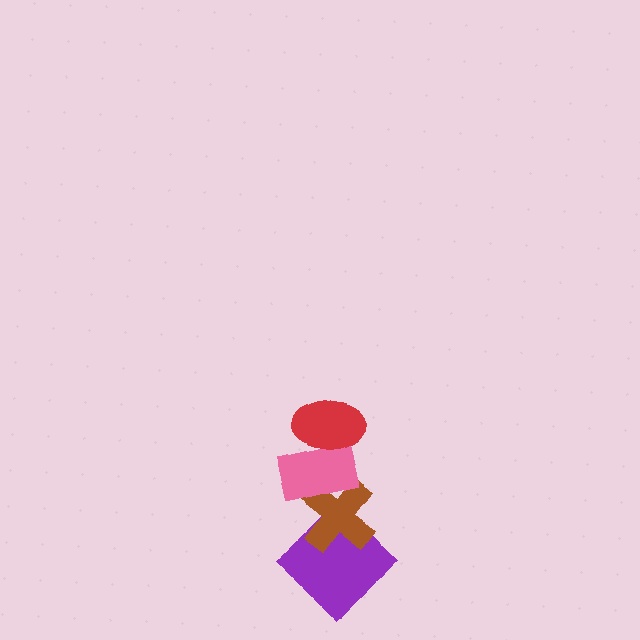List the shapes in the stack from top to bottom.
From top to bottom: the red ellipse, the pink rectangle, the brown cross, the purple diamond.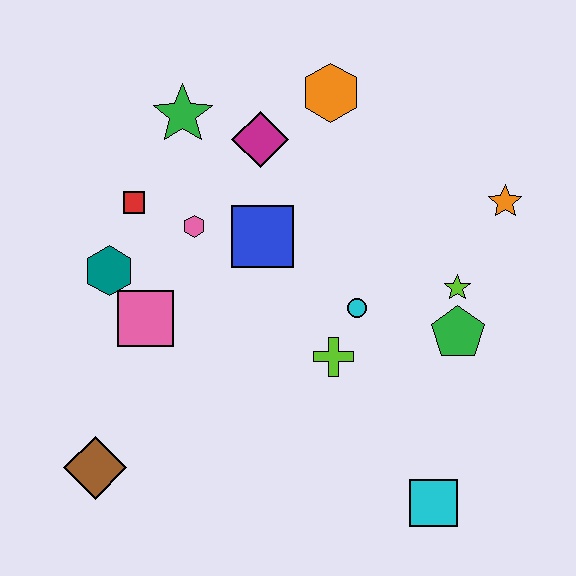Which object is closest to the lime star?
The green pentagon is closest to the lime star.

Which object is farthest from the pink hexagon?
The cyan square is farthest from the pink hexagon.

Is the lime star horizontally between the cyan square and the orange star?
Yes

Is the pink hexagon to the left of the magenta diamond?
Yes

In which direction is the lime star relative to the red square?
The lime star is to the right of the red square.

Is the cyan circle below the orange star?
Yes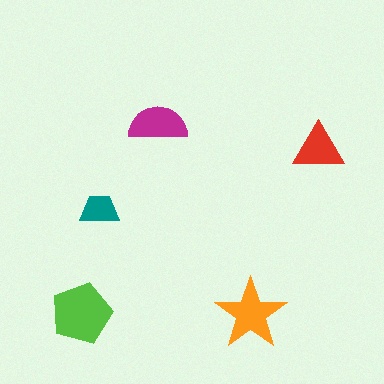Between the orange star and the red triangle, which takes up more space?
The orange star.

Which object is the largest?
The lime pentagon.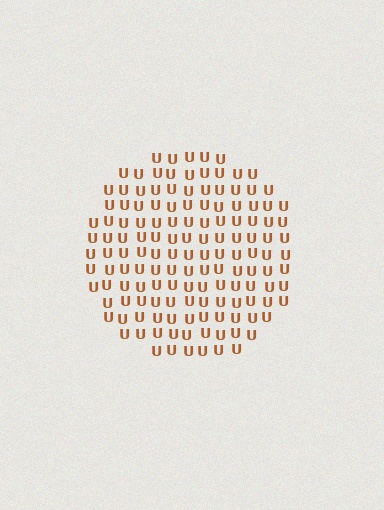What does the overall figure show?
The overall figure shows a circle.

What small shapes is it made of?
It is made of small letter U's.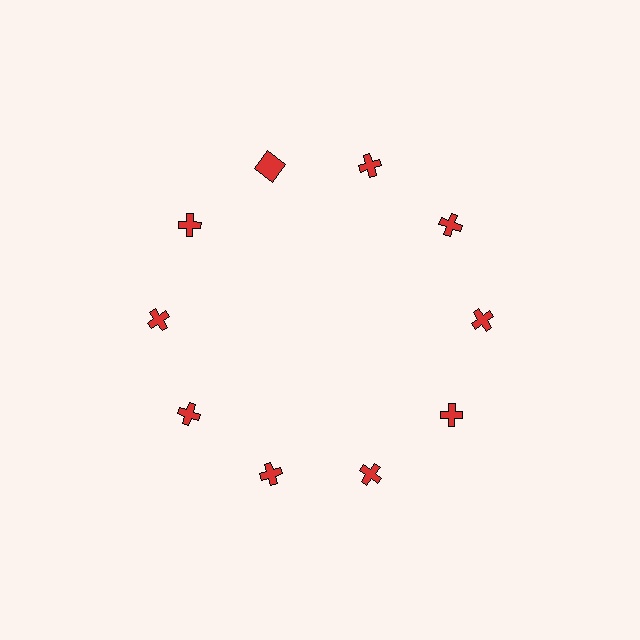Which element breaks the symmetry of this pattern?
The red square at roughly the 11 o'clock position breaks the symmetry. All other shapes are red crosses.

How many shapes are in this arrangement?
There are 10 shapes arranged in a ring pattern.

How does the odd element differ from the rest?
It has a different shape: square instead of cross.